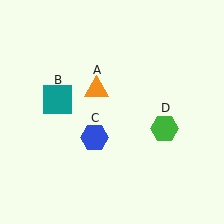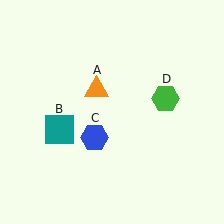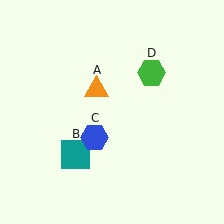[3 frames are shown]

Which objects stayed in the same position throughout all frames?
Orange triangle (object A) and blue hexagon (object C) remained stationary.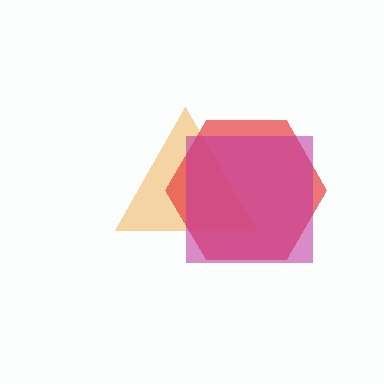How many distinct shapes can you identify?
There are 3 distinct shapes: an orange triangle, a red hexagon, a magenta square.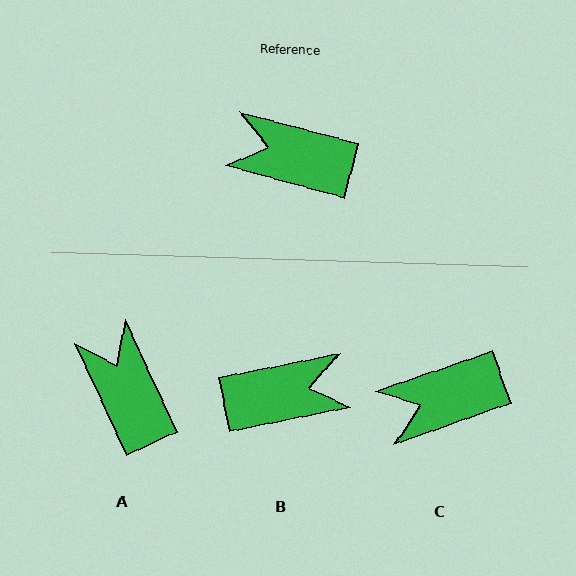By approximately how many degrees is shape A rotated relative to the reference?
Approximately 50 degrees clockwise.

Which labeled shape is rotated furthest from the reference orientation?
B, about 154 degrees away.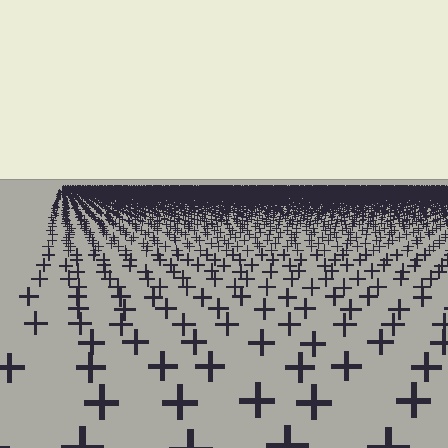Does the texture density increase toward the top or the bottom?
Density increases toward the top.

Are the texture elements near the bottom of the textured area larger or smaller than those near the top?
Larger. Near the bottom, elements are closer to the viewer and appear at a bigger on-screen size.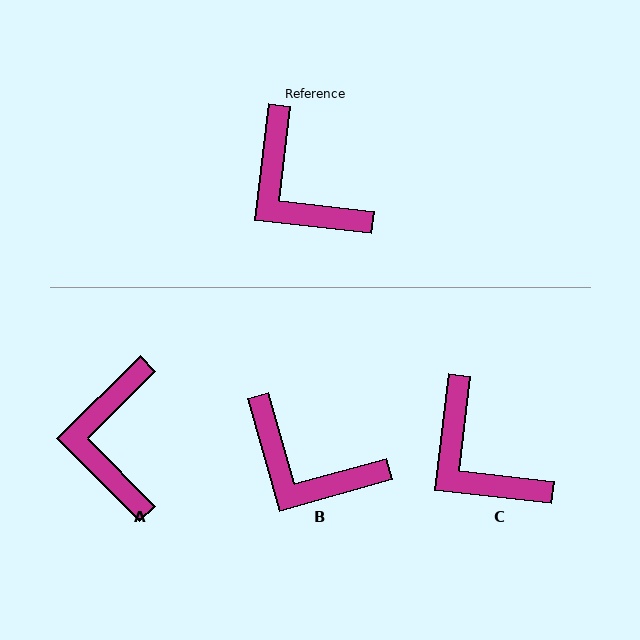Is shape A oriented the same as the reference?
No, it is off by about 39 degrees.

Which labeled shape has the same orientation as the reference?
C.